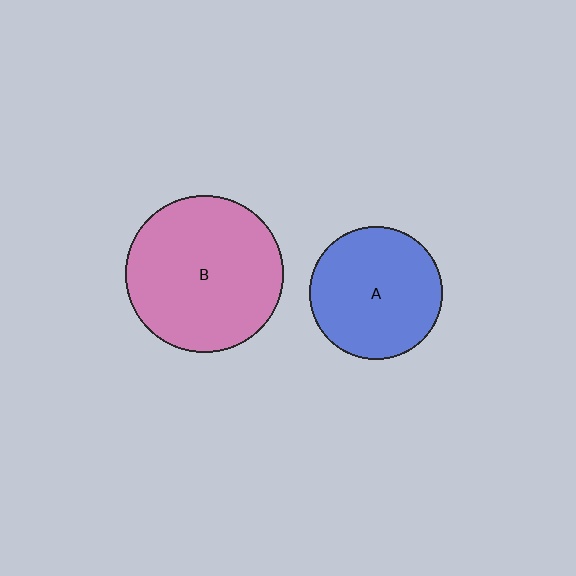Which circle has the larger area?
Circle B (pink).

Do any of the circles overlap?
No, none of the circles overlap.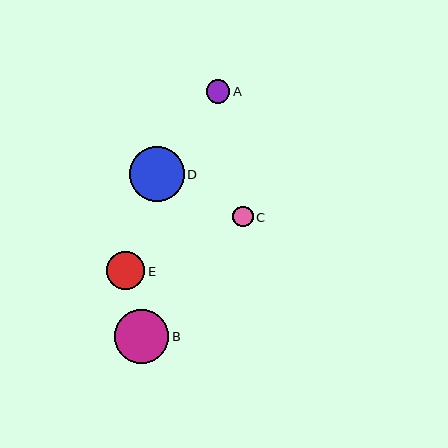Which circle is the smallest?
Circle C is the smallest with a size of approximately 20 pixels.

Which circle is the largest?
Circle D is the largest with a size of approximately 55 pixels.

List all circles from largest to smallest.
From largest to smallest: D, B, E, A, C.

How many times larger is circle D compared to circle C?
Circle D is approximately 2.7 times the size of circle C.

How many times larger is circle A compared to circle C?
Circle A is approximately 1.2 times the size of circle C.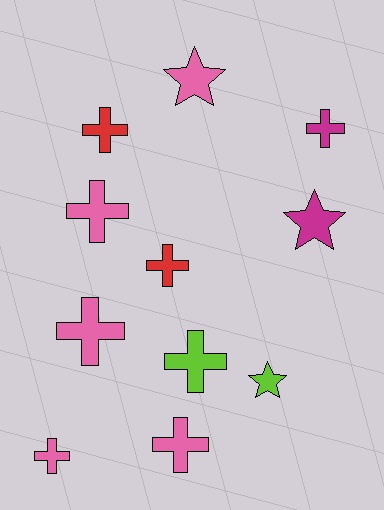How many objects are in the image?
There are 11 objects.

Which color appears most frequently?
Pink, with 5 objects.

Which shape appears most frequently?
Cross, with 8 objects.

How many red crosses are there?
There are 2 red crosses.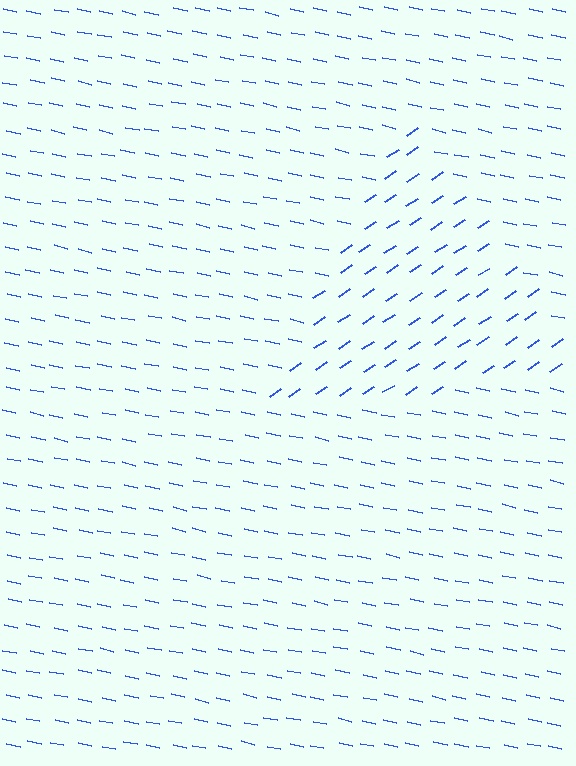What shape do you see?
I see a triangle.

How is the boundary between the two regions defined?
The boundary is defined purely by a change in line orientation (approximately 45 degrees difference). All lines are the same color and thickness.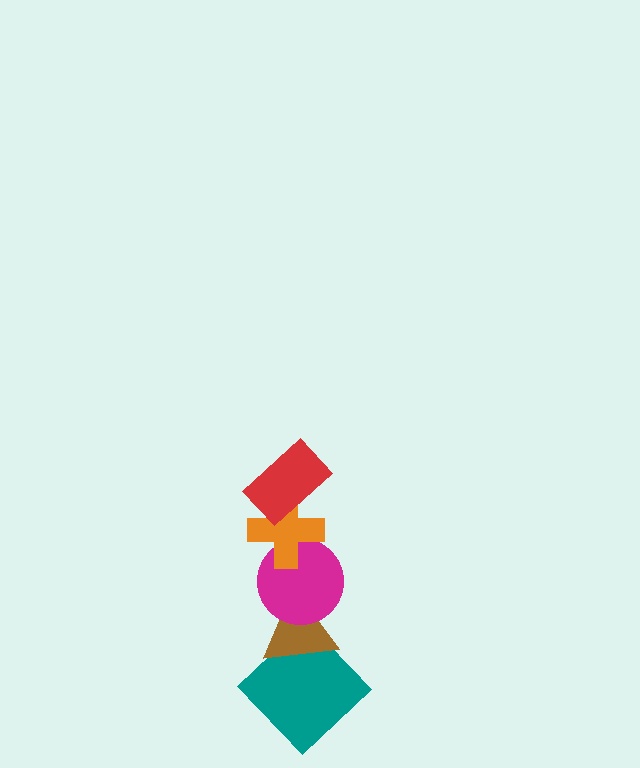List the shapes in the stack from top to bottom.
From top to bottom: the red rectangle, the orange cross, the magenta circle, the brown triangle, the teal diamond.